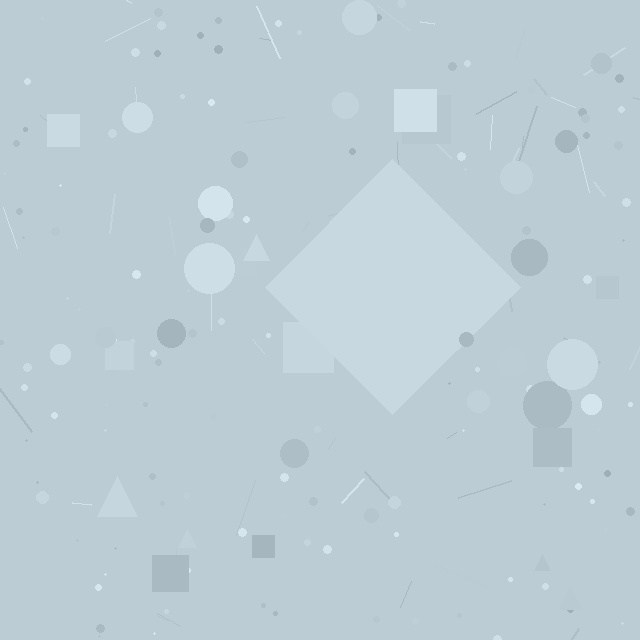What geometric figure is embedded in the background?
A diamond is embedded in the background.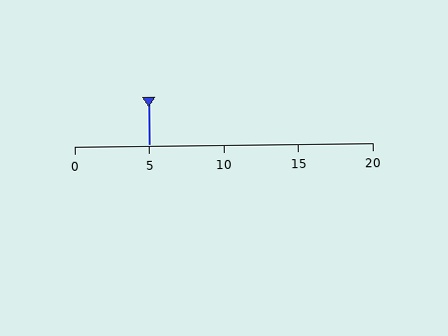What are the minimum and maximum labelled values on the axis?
The axis runs from 0 to 20.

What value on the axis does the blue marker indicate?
The marker indicates approximately 5.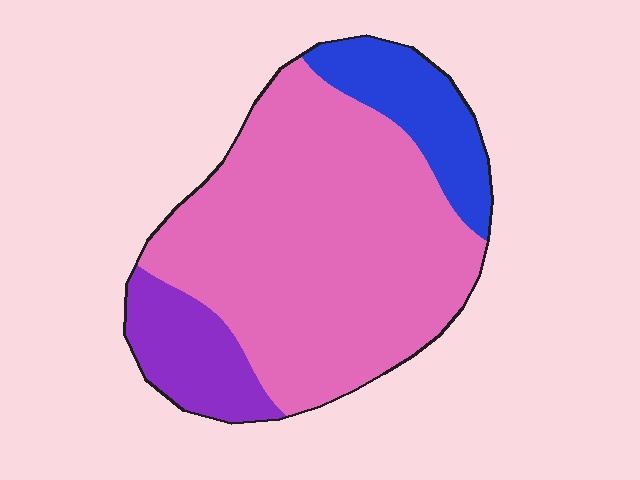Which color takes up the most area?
Pink, at roughly 70%.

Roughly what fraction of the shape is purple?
Purple covers roughly 15% of the shape.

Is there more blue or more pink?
Pink.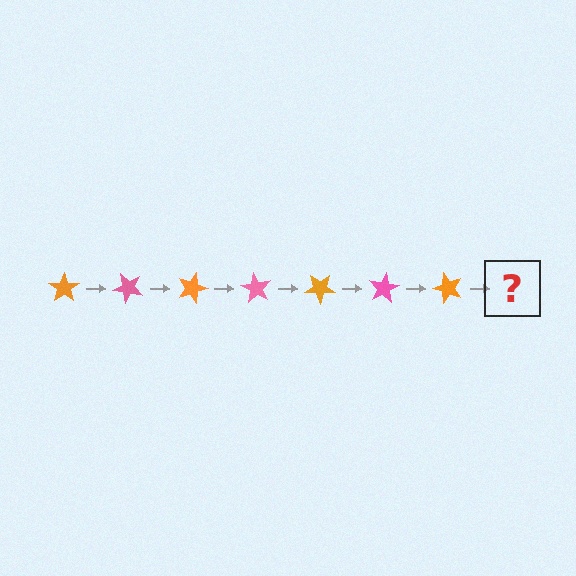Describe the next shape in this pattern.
It should be a pink star, rotated 315 degrees from the start.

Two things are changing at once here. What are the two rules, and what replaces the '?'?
The two rules are that it rotates 45 degrees each step and the color cycles through orange and pink. The '?' should be a pink star, rotated 315 degrees from the start.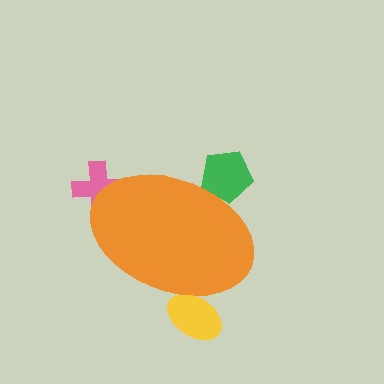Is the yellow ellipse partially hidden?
Yes, the yellow ellipse is partially hidden behind the orange ellipse.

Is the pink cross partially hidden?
Yes, the pink cross is partially hidden behind the orange ellipse.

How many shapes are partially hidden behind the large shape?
3 shapes are partially hidden.